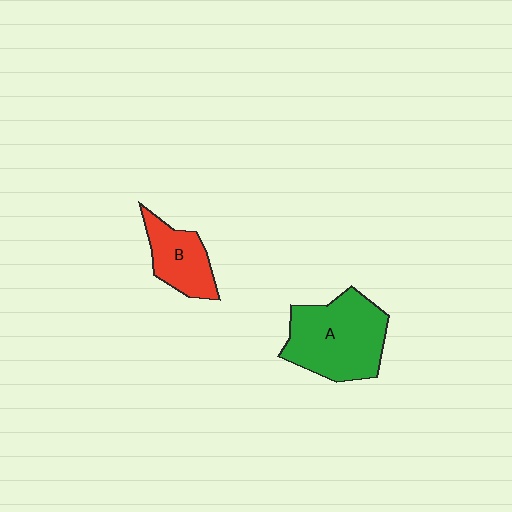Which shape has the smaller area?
Shape B (red).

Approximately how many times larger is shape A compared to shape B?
Approximately 1.8 times.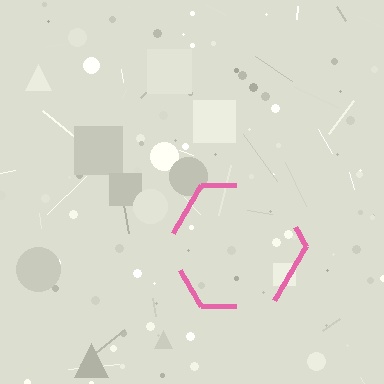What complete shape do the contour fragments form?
The contour fragments form a hexagon.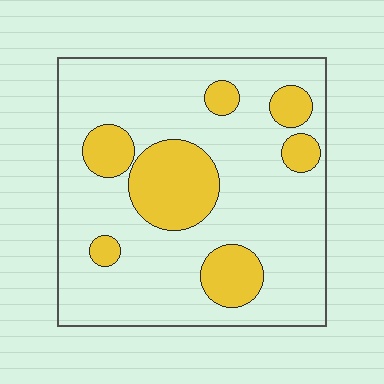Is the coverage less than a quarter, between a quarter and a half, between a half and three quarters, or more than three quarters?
Less than a quarter.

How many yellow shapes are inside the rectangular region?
7.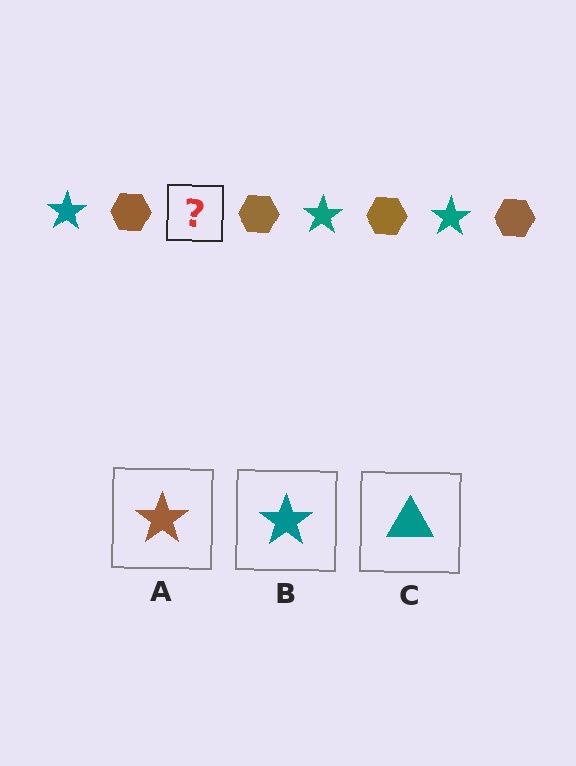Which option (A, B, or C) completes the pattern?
B.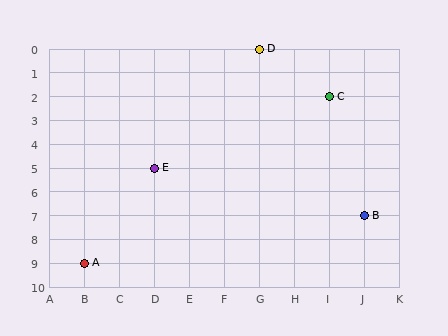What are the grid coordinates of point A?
Point A is at grid coordinates (B, 9).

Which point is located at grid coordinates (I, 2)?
Point C is at (I, 2).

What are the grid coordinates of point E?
Point E is at grid coordinates (D, 5).